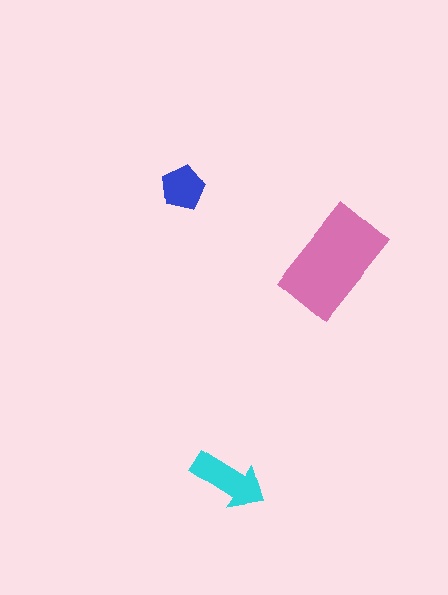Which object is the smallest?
The blue pentagon.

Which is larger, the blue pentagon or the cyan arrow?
The cyan arrow.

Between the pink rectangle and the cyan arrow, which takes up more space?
The pink rectangle.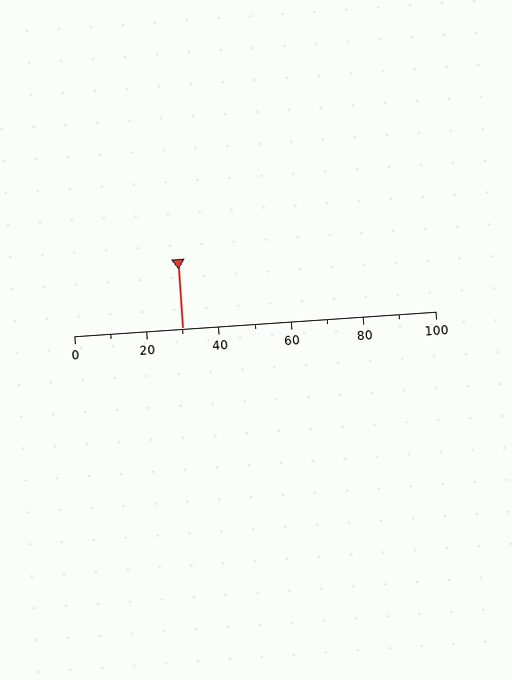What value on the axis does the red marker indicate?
The marker indicates approximately 30.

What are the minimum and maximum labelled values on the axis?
The axis runs from 0 to 100.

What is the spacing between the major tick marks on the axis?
The major ticks are spaced 20 apart.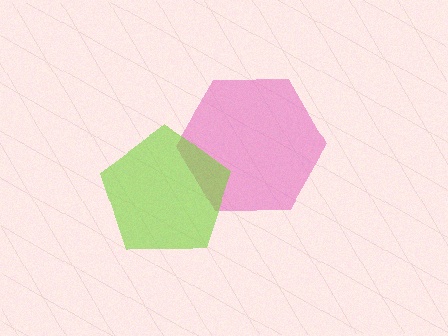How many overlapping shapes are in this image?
There are 2 overlapping shapes in the image.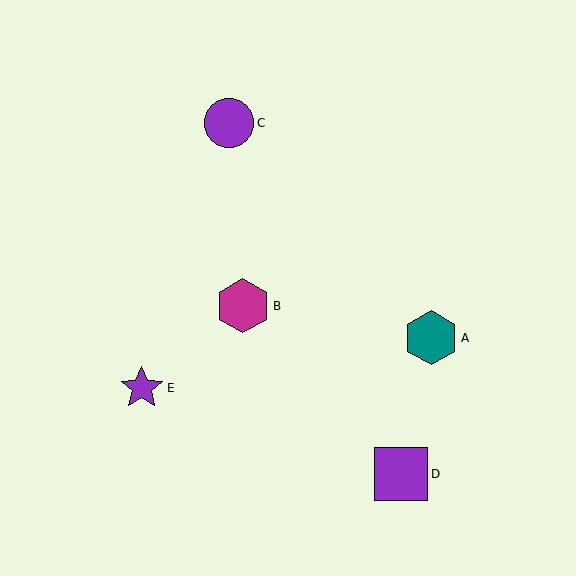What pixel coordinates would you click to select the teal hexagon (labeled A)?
Click at (431, 338) to select the teal hexagon A.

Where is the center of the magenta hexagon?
The center of the magenta hexagon is at (243, 306).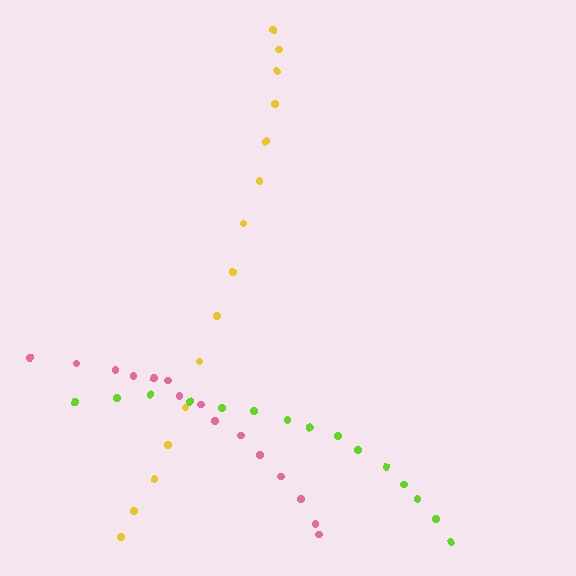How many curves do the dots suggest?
There are 3 distinct paths.